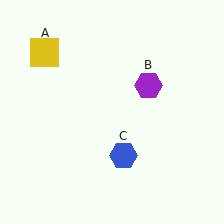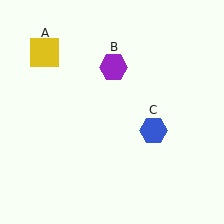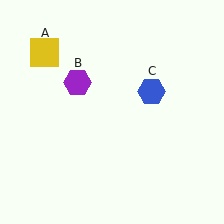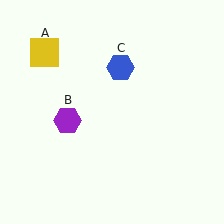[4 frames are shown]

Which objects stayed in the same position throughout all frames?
Yellow square (object A) remained stationary.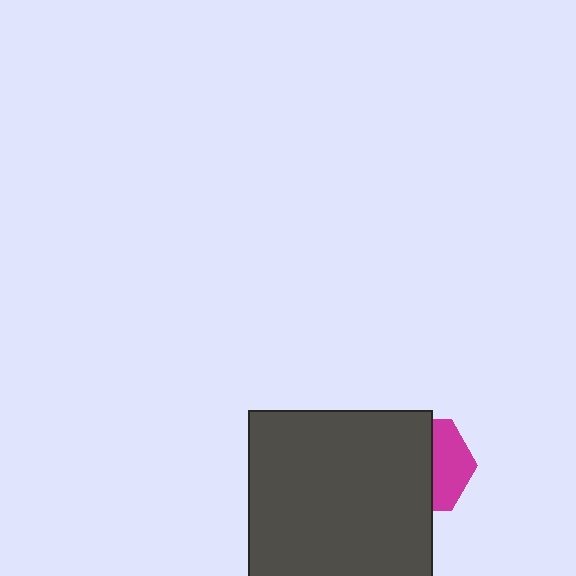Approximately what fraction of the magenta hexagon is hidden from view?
Roughly 61% of the magenta hexagon is hidden behind the dark gray rectangle.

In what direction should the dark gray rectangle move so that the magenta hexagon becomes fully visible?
The dark gray rectangle should move left. That is the shortest direction to clear the overlap and leave the magenta hexagon fully visible.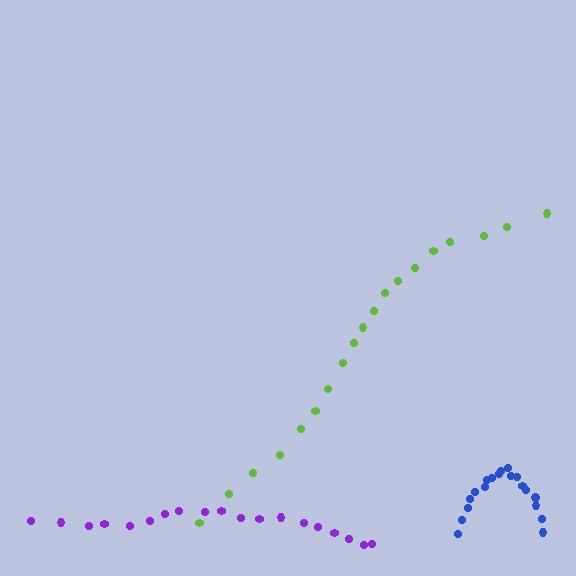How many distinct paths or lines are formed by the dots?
There are 3 distinct paths.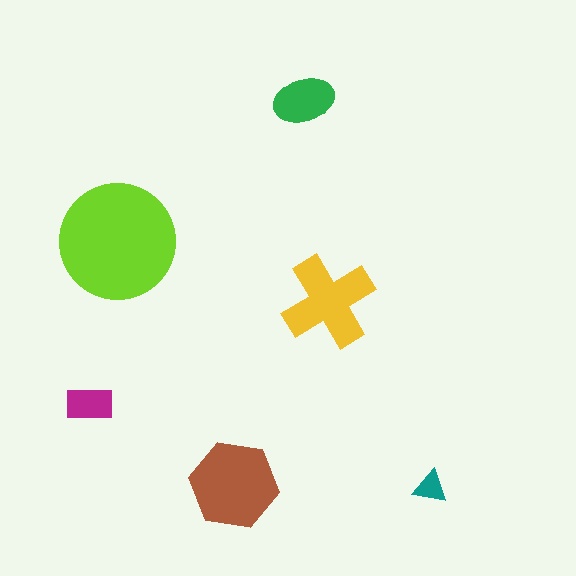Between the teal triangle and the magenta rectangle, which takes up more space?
The magenta rectangle.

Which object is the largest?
The lime circle.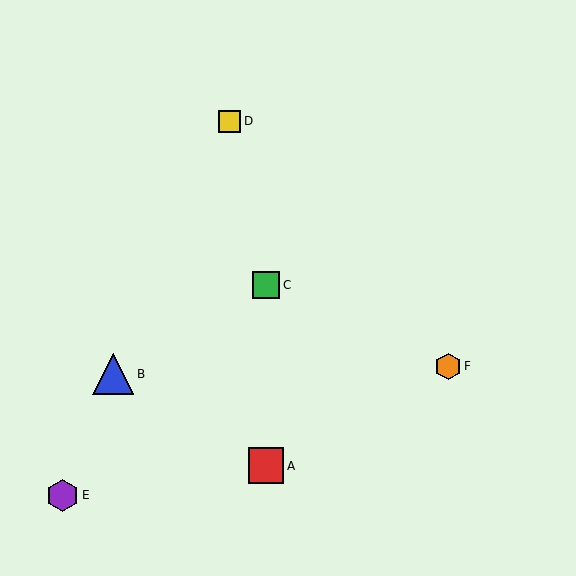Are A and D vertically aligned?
No, A is at x≈266 and D is at x≈230.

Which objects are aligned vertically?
Objects A, C are aligned vertically.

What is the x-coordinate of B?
Object B is at x≈113.